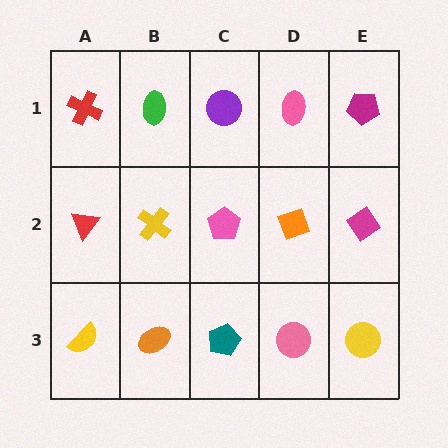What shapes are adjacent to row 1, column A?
A red triangle (row 2, column A), a green ellipse (row 1, column B).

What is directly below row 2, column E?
A yellow circle.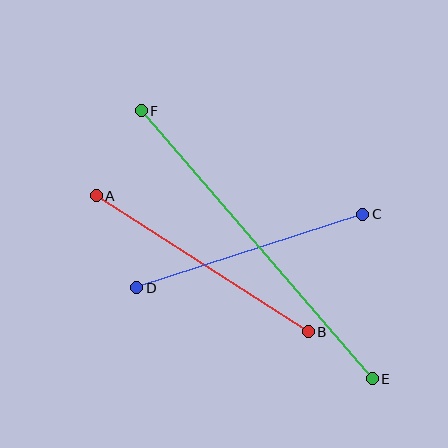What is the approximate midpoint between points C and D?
The midpoint is at approximately (250, 251) pixels.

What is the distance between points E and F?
The distance is approximately 354 pixels.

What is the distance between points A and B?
The distance is approximately 252 pixels.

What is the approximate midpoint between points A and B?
The midpoint is at approximately (202, 264) pixels.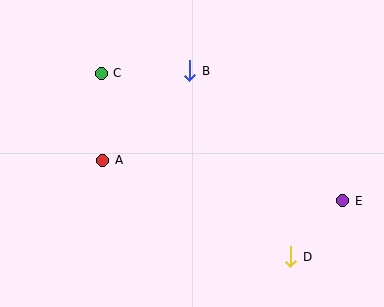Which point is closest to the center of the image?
Point B at (190, 71) is closest to the center.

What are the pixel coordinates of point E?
Point E is at (343, 201).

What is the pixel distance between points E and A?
The distance between E and A is 243 pixels.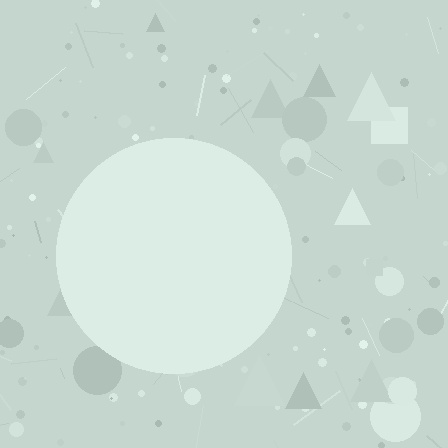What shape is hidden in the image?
A circle is hidden in the image.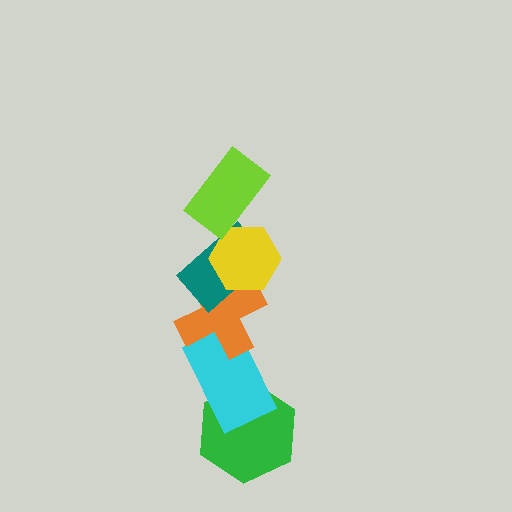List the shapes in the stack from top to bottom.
From top to bottom: the lime rectangle, the yellow hexagon, the teal rectangle, the orange cross, the cyan rectangle, the green hexagon.